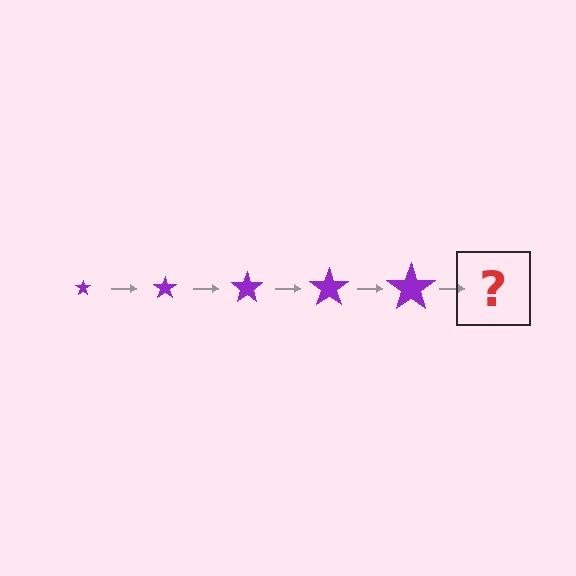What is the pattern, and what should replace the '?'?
The pattern is that the star gets progressively larger each step. The '?' should be a purple star, larger than the previous one.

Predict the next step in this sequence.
The next step is a purple star, larger than the previous one.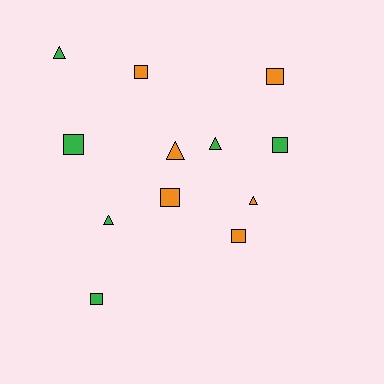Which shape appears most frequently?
Square, with 7 objects.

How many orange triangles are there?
There are 2 orange triangles.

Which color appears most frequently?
Orange, with 6 objects.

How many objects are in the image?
There are 12 objects.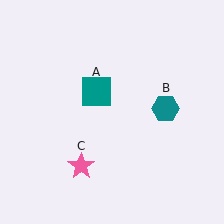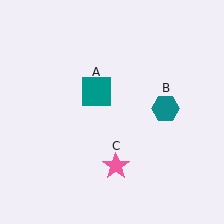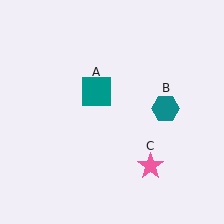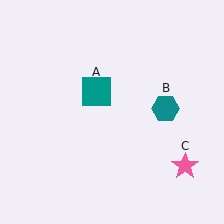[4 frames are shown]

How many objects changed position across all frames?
1 object changed position: pink star (object C).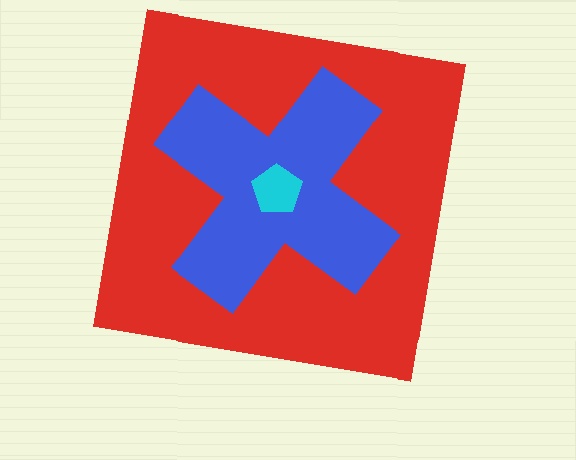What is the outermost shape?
The red square.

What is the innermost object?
The cyan pentagon.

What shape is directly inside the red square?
The blue cross.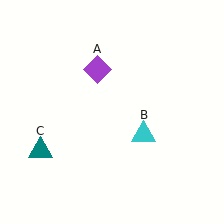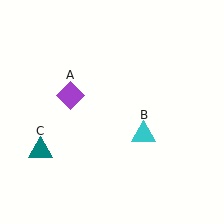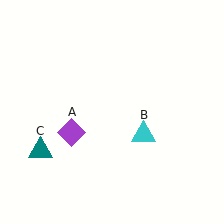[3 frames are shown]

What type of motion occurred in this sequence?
The purple diamond (object A) rotated counterclockwise around the center of the scene.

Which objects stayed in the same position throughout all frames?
Cyan triangle (object B) and teal triangle (object C) remained stationary.